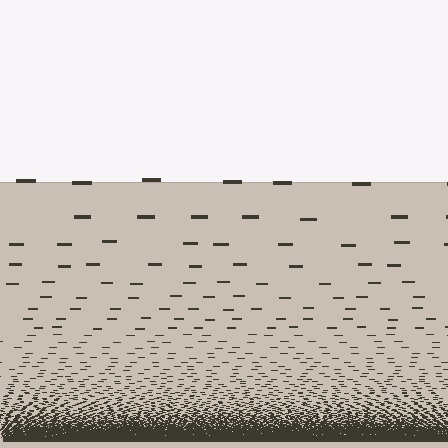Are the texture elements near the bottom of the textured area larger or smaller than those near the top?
Smaller. The gradient is inverted — elements near the bottom are smaller and denser.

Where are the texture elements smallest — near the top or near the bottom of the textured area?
Near the bottom.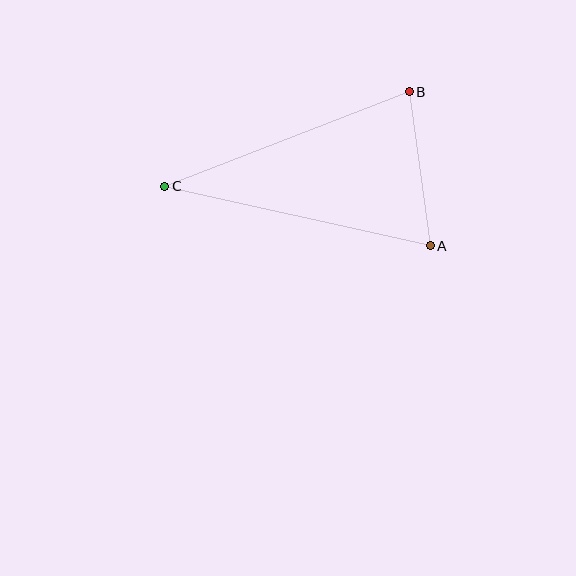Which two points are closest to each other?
Points A and B are closest to each other.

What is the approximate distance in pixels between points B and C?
The distance between B and C is approximately 262 pixels.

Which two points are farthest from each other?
Points A and C are farthest from each other.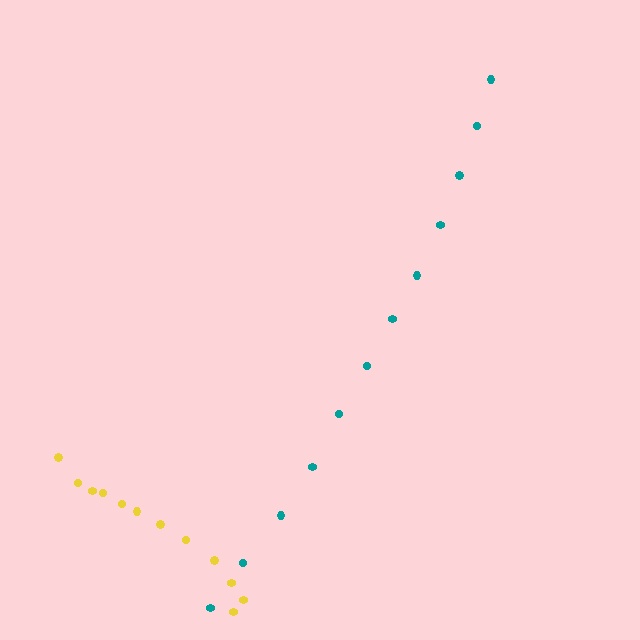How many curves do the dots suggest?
There are 2 distinct paths.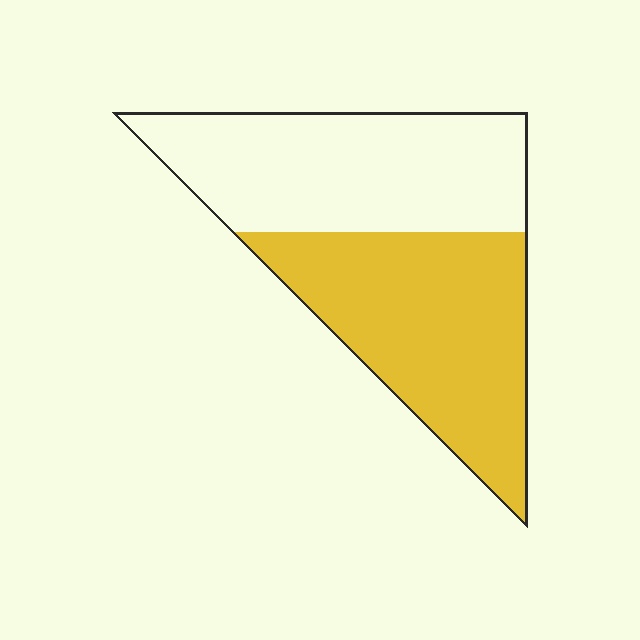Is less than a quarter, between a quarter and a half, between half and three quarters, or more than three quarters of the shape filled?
Between half and three quarters.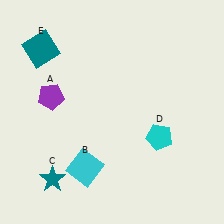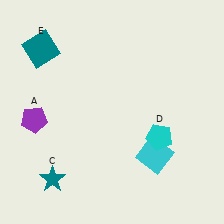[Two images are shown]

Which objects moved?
The objects that moved are: the purple pentagon (A), the cyan square (B).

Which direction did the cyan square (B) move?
The cyan square (B) moved right.